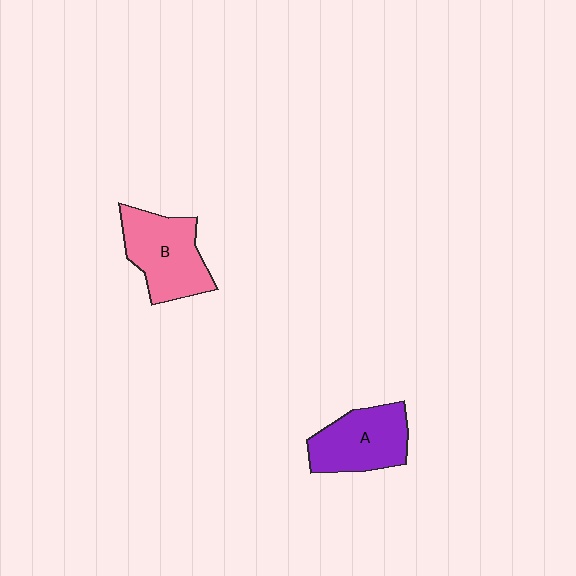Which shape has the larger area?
Shape B (pink).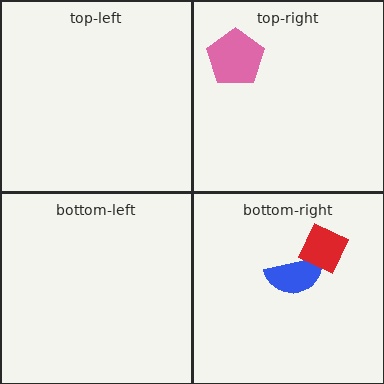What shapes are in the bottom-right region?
The blue semicircle, the red diamond.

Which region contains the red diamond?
The bottom-right region.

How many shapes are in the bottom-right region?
2.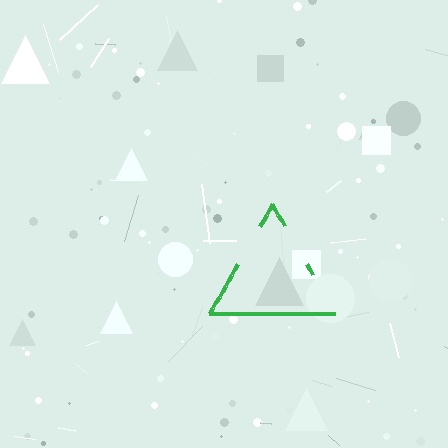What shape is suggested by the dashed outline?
The dashed outline suggests a triangle.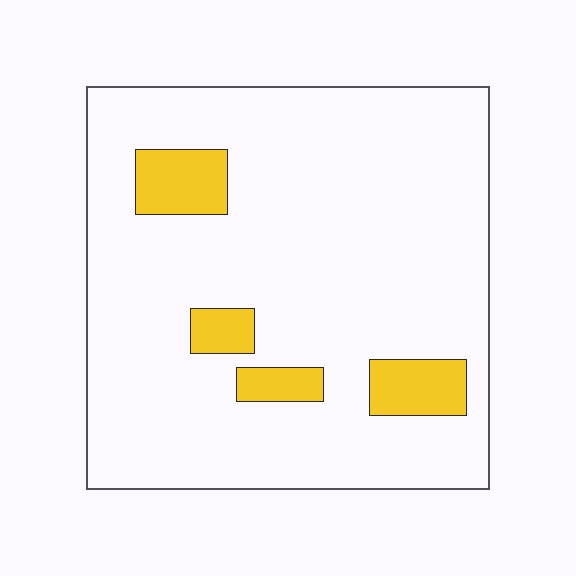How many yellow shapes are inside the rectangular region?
4.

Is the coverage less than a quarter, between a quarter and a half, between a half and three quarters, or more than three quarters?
Less than a quarter.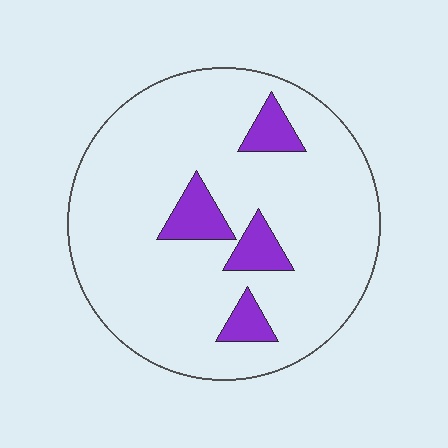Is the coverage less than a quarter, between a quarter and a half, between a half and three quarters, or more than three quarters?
Less than a quarter.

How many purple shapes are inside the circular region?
4.